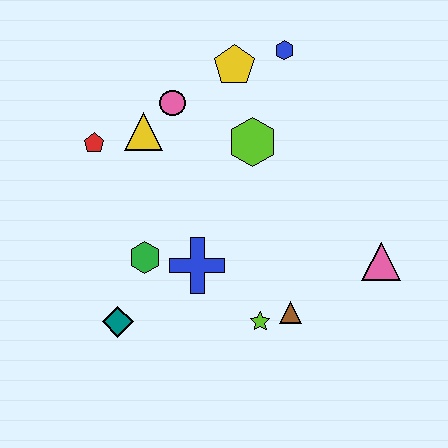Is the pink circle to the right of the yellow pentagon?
No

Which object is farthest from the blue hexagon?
The teal diamond is farthest from the blue hexagon.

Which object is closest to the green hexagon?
The blue cross is closest to the green hexagon.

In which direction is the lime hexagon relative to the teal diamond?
The lime hexagon is above the teal diamond.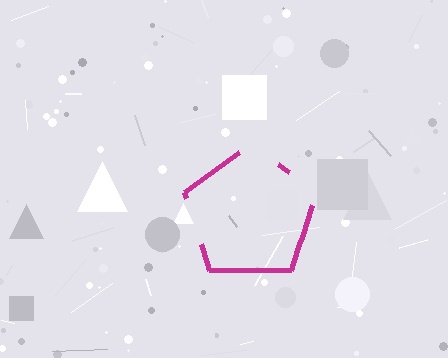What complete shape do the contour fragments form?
The contour fragments form a pentagon.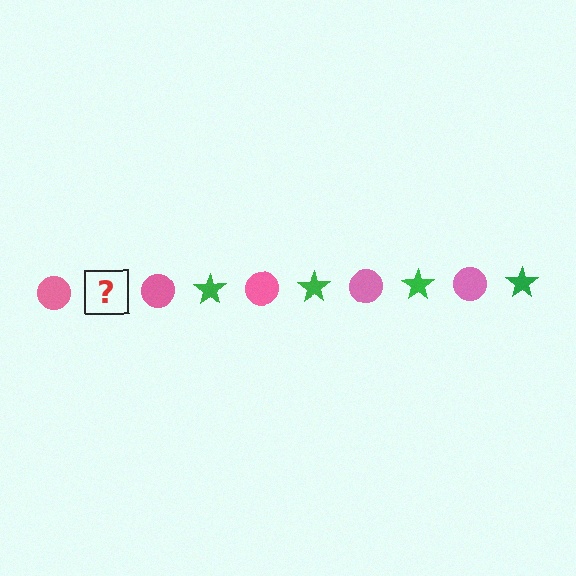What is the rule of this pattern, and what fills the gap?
The rule is that the pattern alternates between pink circle and green star. The gap should be filled with a green star.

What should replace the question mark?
The question mark should be replaced with a green star.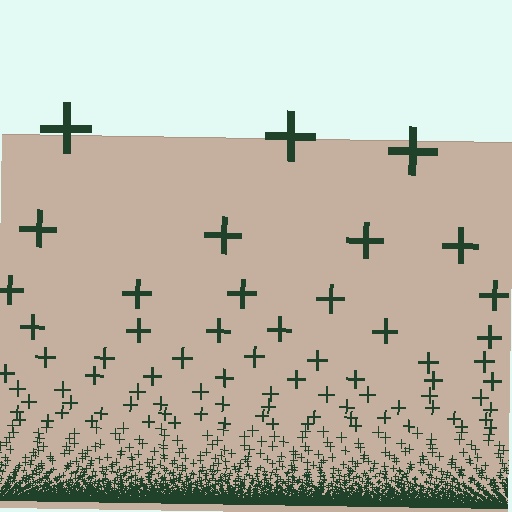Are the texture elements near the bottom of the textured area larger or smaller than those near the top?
Smaller. The gradient is inverted — elements near the bottom are smaller and denser.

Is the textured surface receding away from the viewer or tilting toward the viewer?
The surface appears to tilt toward the viewer. Texture elements get larger and sparser toward the top.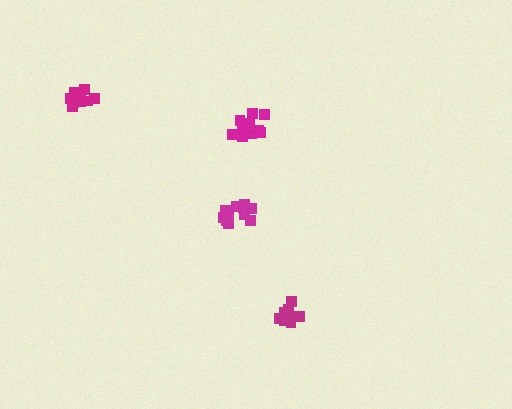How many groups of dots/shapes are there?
There are 4 groups.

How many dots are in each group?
Group 1: 11 dots, Group 2: 11 dots, Group 3: 14 dots, Group 4: 9 dots (45 total).